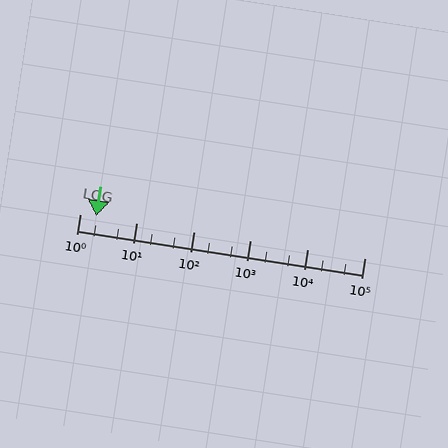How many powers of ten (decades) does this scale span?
The scale spans 5 decades, from 1 to 100000.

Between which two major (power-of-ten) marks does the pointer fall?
The pointer is between 1 and 10.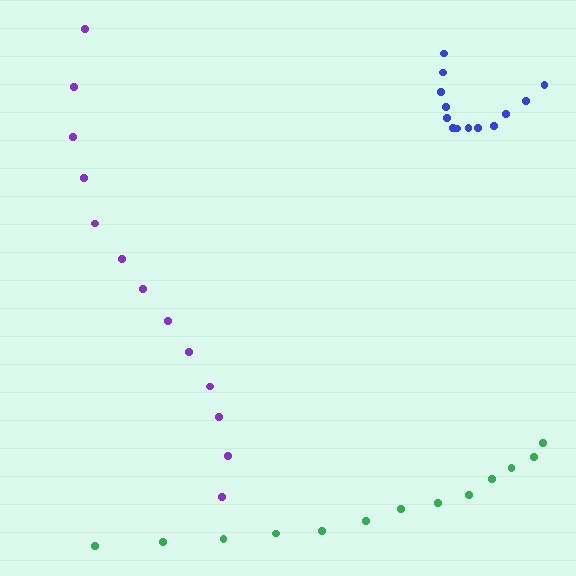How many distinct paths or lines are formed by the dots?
There are 3 distinct paths.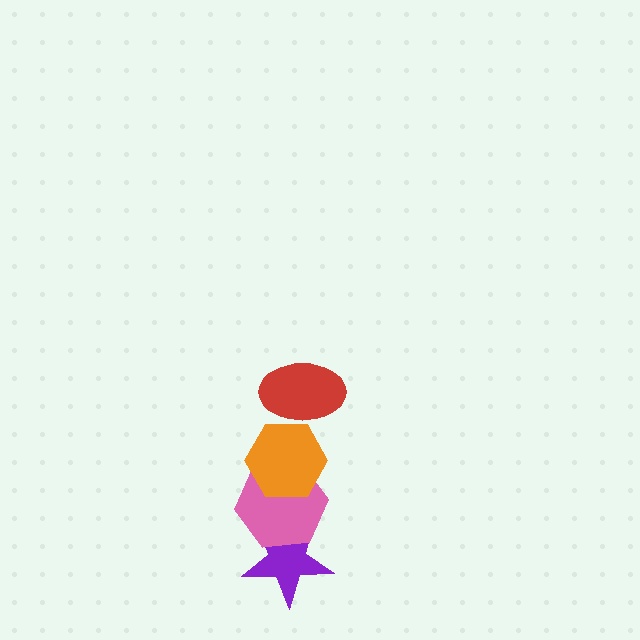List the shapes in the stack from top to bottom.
From top to bottom: the red ellipse, the orange hexagon, the pink hexagon, the purple star.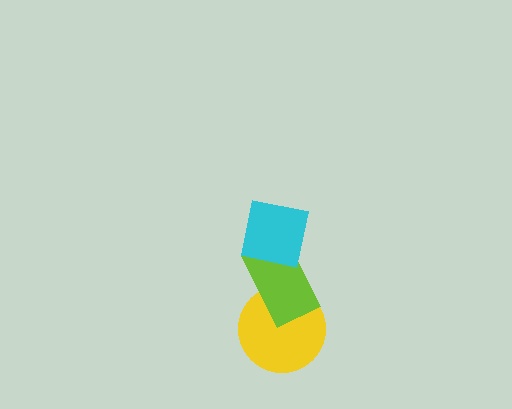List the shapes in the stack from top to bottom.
From top to bottom: the cyan square, the lime rectangle, the yellow circle.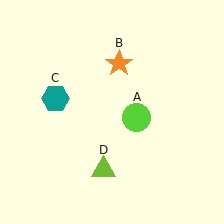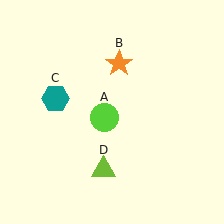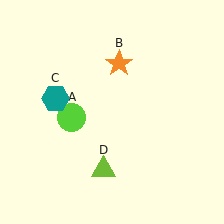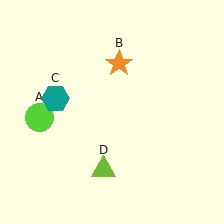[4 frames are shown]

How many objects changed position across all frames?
1 object changed position: lime circle (object A).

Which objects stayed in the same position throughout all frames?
Orange star (object B) and teal hexagon (object C) and lime triangle (object D) remained stationary.